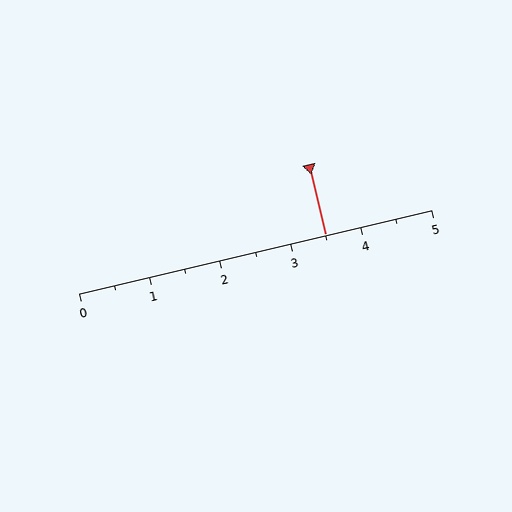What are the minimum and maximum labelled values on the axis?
The axis runs from 0 to 5.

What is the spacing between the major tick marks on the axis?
The major ticks are spaced 1 apart.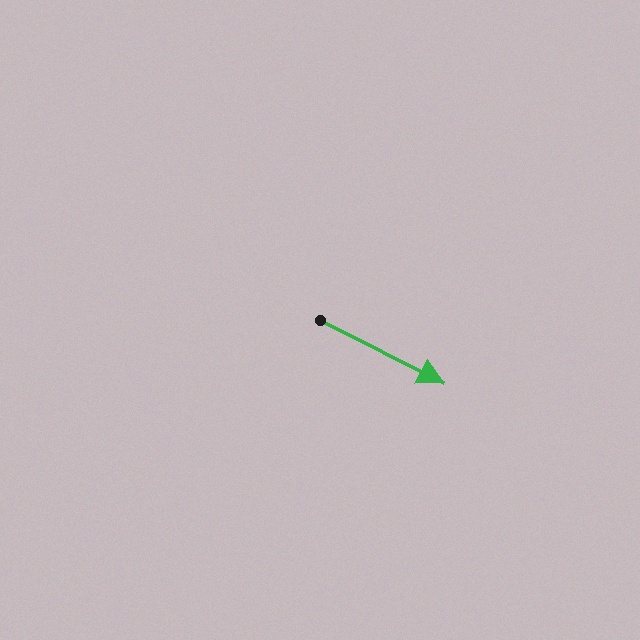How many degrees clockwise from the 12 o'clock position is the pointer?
Approximately 117 degrees.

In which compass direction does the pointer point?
Southeast.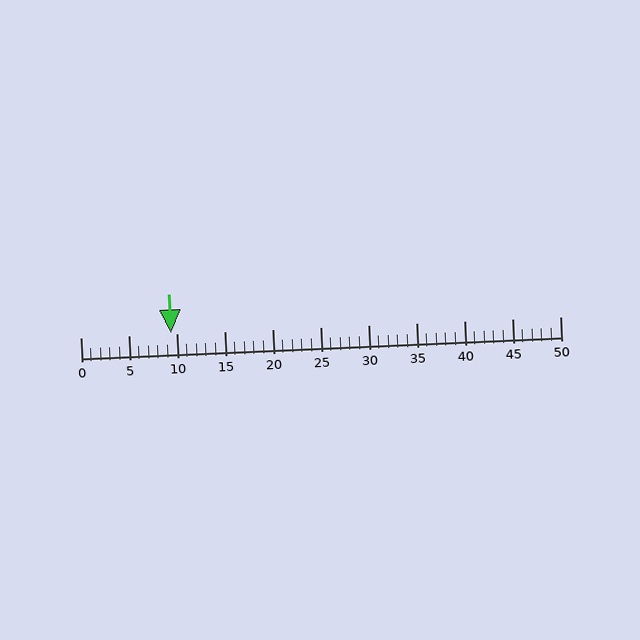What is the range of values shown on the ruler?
The ruler shows values from 0 to 50.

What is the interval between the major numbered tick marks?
The major tick marks are spaced 5 units apart.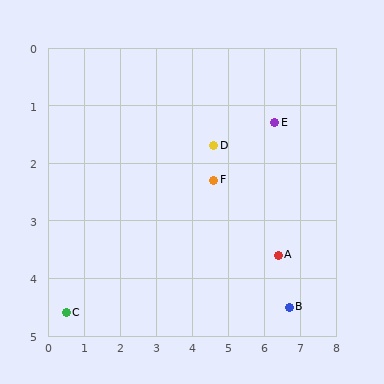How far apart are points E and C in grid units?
Points E and C are about 6.7 grid units apart.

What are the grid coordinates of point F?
Point F is at approximately (4.6, 2.3).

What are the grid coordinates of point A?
Point A is at approximately (6.4, 3.6).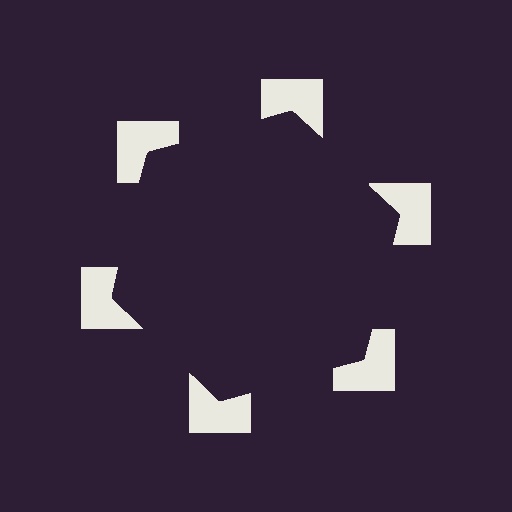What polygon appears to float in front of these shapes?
An illusory hexagon — its edges are inferred from the aligned wedge cuts in the notched squares, not physically drawn.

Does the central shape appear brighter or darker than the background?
It typically appears slightly darker than the background, even though no actual brightness change is drawn.